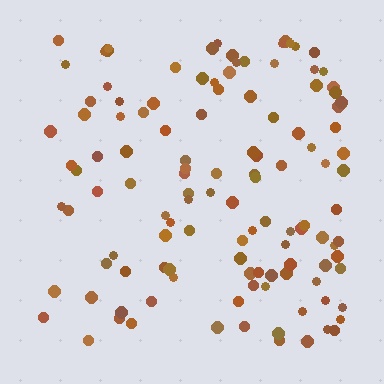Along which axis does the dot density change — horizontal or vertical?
Horizontal.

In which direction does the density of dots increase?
From left to right, with the right side densest.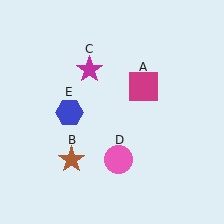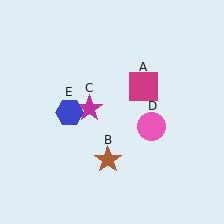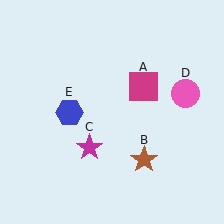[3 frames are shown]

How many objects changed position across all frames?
3 objects changed position: brown star (object B), magenta star (object C), pink circle (object D).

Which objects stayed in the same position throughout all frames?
Magenta square (object A) and blue hexagon (object E) remained stationary.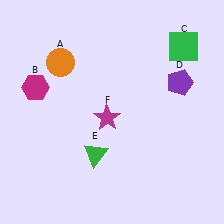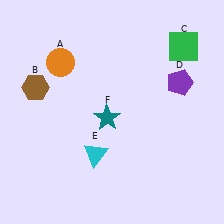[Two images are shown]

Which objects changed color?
B changed from magenta to brown. E changed from green to cyan. F changed from magenta to teal.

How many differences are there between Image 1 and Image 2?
There are 3 differences between the two images.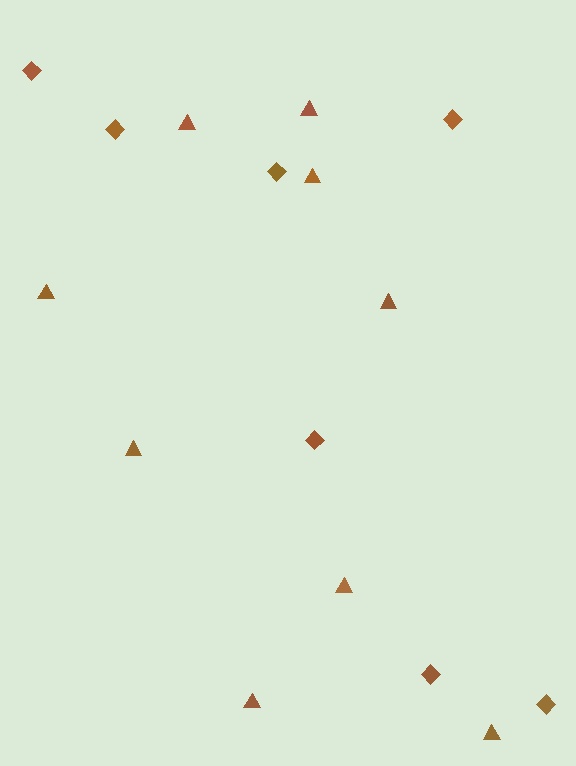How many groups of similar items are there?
There are 2 groups: one group of triangles (9) and one group of diamonds (7).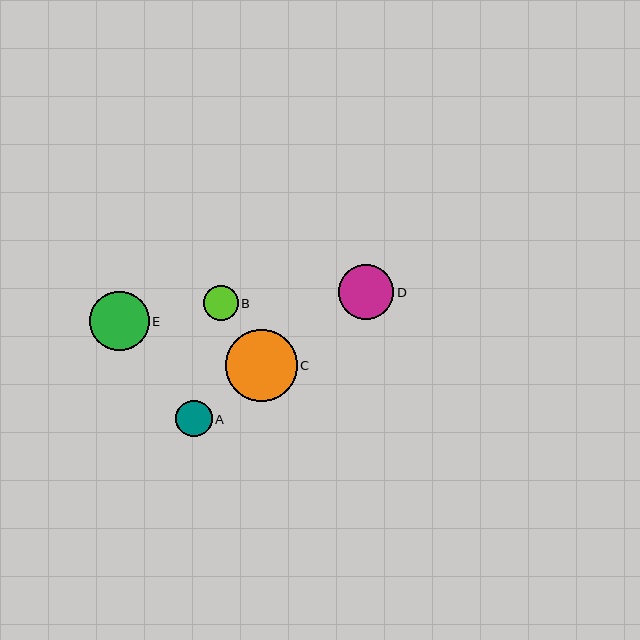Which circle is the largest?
Circle C is the largest with a size of approximately 72 pixels.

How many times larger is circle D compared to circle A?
Circle D is approximately 1.5 times the size of circle A.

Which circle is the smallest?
Circle B is the smallest with a size of approximately 35 pixels.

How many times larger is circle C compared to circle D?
Circle C is approximately 1.3 times the size of circle D.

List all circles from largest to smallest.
From largest to smallest: C, E, D, A, B.